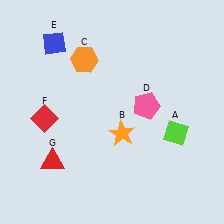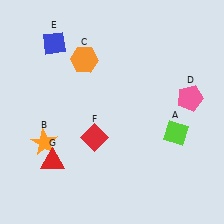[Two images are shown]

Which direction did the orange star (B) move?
The orange star (B) moved left.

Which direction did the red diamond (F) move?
The red diamond (F) moved right.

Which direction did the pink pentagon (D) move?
The pink pentagon (D) moved right.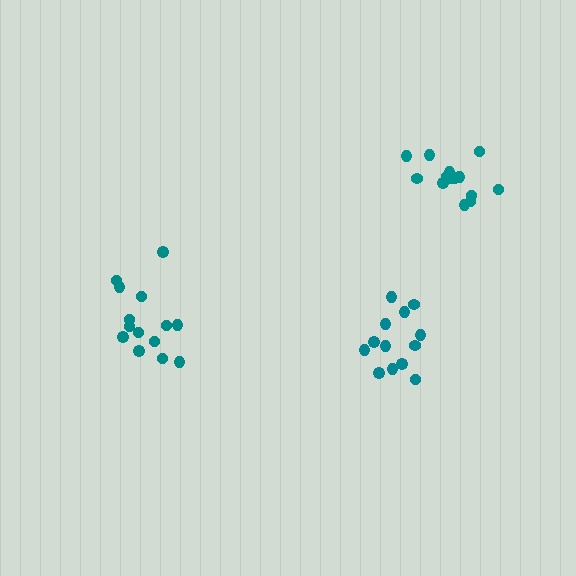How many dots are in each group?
Group 1: 14 dots, Group 2: 14 dots, Group 3: 13 dots (41 total).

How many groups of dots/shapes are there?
There are 3 groups.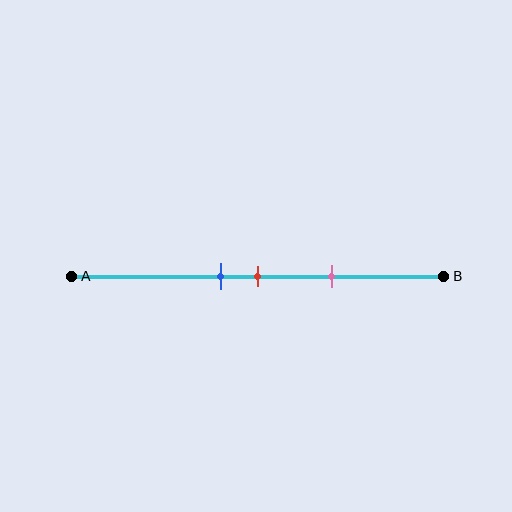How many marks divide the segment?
There are 3 marks dividing the segment.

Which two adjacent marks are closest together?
The blue and red marks are the closest adjacent pair.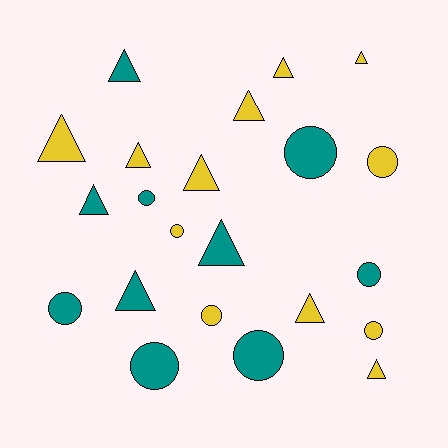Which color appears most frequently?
Yellow, with 12 objects.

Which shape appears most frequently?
Triangle, with 12 objects.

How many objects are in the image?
There are 22 objects.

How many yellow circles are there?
There are 4 yellow circles.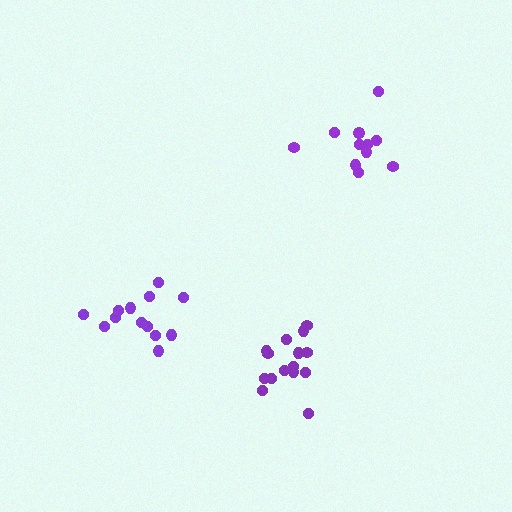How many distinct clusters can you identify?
There are 3 distinct clusters.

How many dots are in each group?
Group 1: 13 dots, Group 2: 11 dots, Group 3: 15 dots (39 total).